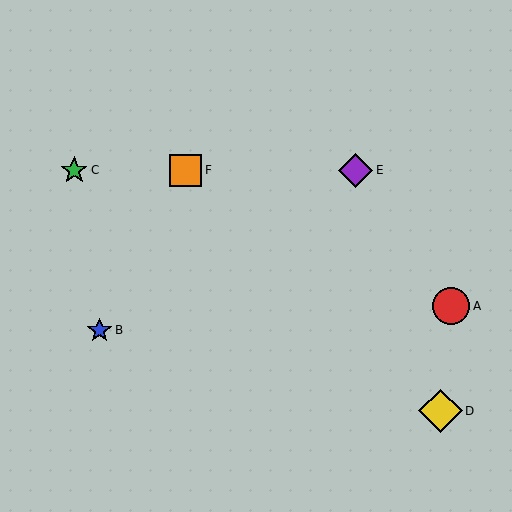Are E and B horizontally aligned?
No, E is at y≈170 and B is at y≈330.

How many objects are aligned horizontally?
3 objects (C, E, F) are aligned horizontally.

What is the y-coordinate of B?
Object B is at y≈330.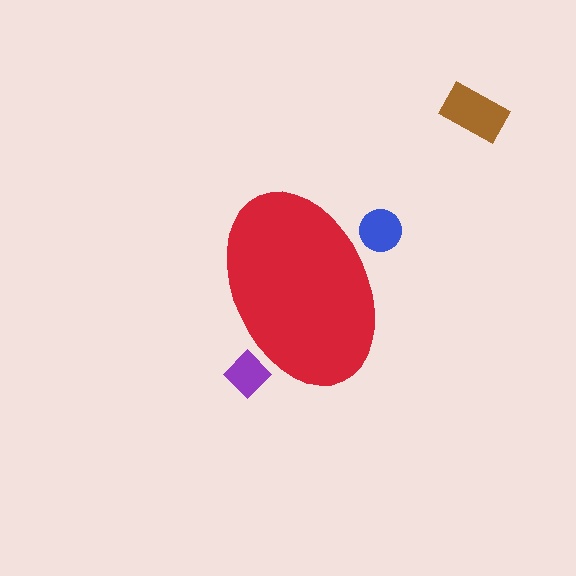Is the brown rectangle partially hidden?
No, the brown rectangle is fully visible.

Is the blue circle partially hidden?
Yes, the blue circle is partially hidden behind the red ellipse.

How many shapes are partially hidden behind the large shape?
2 shapes are partially hidden.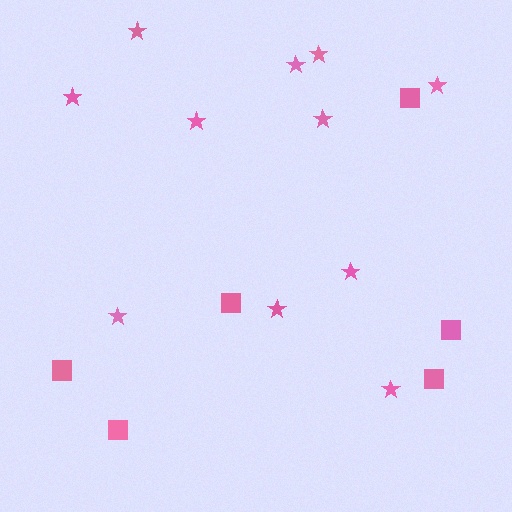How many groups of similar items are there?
There are 2 groups: one group of squares (6) and one group of stars (11).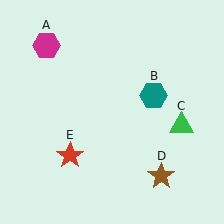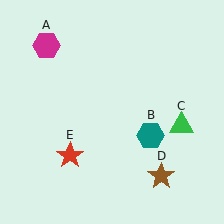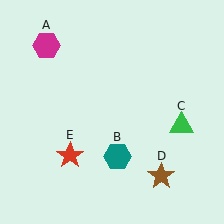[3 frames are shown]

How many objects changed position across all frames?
1 object changed position: teal hexagon (object B).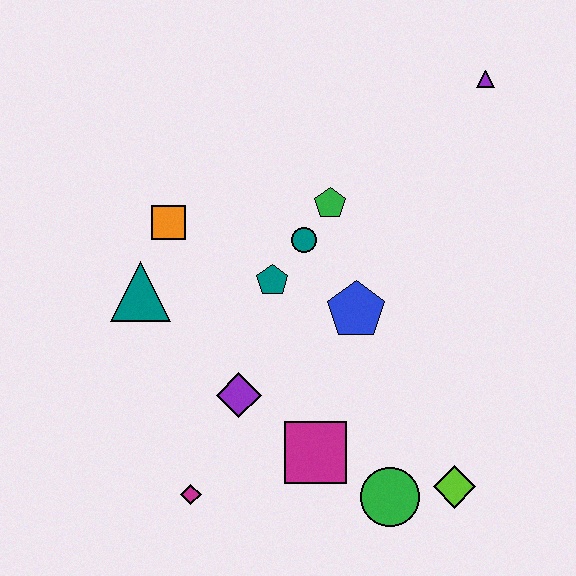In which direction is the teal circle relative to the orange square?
The teal circle is to the right of the orange square.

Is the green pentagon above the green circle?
Yes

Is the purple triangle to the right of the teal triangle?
Yes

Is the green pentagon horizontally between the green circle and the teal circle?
Yes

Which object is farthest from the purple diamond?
The purple triangle is farthest from the purple diamond.